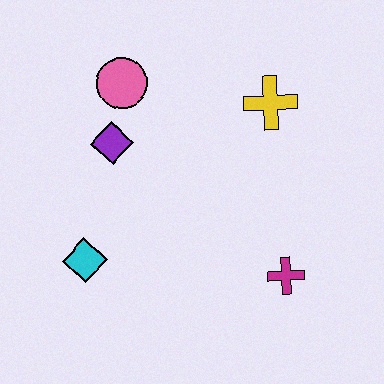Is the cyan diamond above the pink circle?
No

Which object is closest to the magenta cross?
The yellow cross is closest to the magenta cross.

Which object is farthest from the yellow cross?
The cyan diamond is farthest from the yellow cross.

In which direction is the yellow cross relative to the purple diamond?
The yellow cross is to the right of the purple diamond.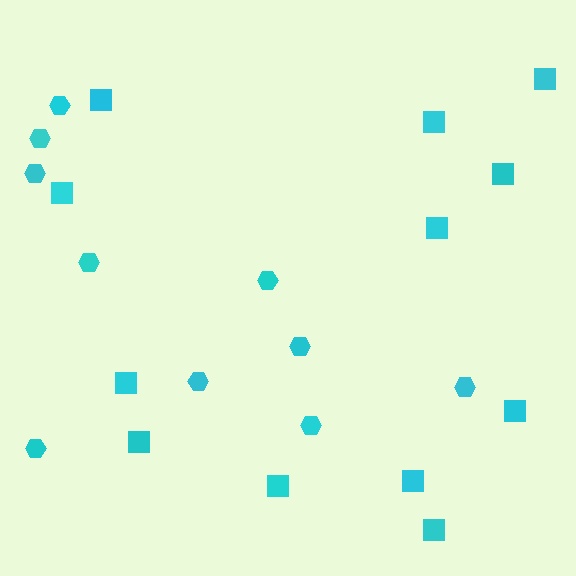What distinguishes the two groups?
There are 2 groups: one group of squares (12) and one group of hexagons (10).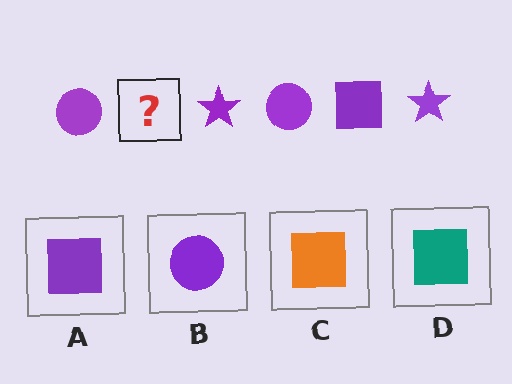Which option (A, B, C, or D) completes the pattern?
A.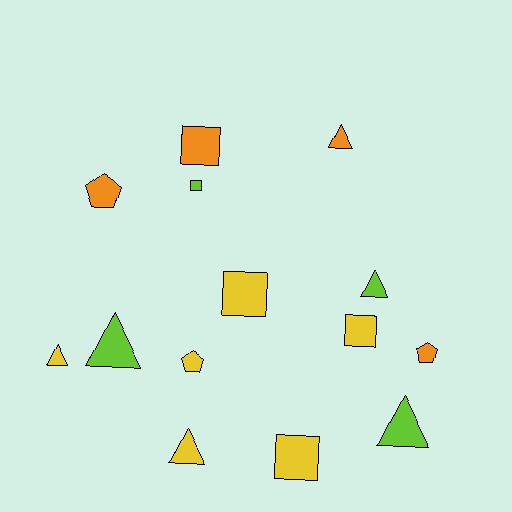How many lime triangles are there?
There are 3 lime triangles.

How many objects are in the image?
There are 14 objects.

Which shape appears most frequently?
Triangle, with 6 objects.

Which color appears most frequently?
Yellow, with 6 objects.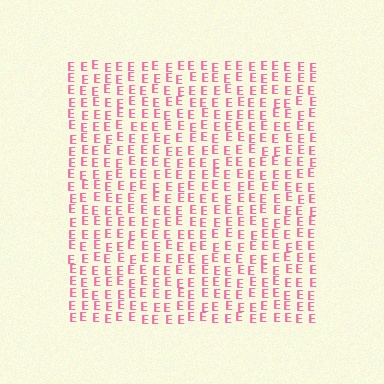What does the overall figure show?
The overall figure shows a square.